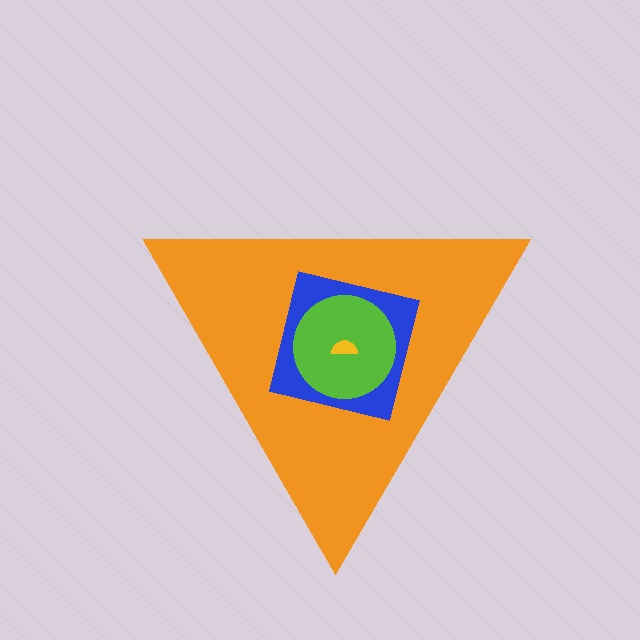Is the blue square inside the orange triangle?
Yes.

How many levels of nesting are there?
4.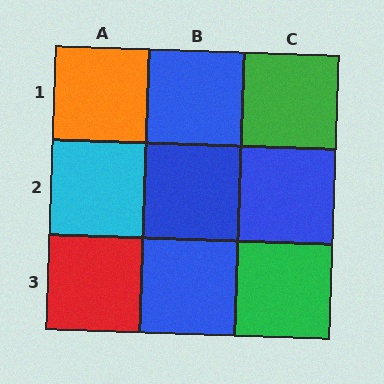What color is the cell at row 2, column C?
Blue.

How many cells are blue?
4 cells are blue.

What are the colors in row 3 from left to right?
Red, blue, green.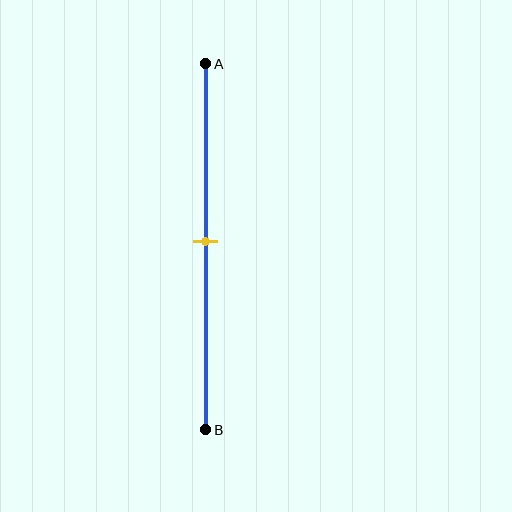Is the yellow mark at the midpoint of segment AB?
Yes, the mark is approximately at the midpoint.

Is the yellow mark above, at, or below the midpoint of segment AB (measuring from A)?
The yellow mark is approximately at the midpoint of segment AB.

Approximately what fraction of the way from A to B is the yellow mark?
The yellow mark is approximately 50% of the way from A to B.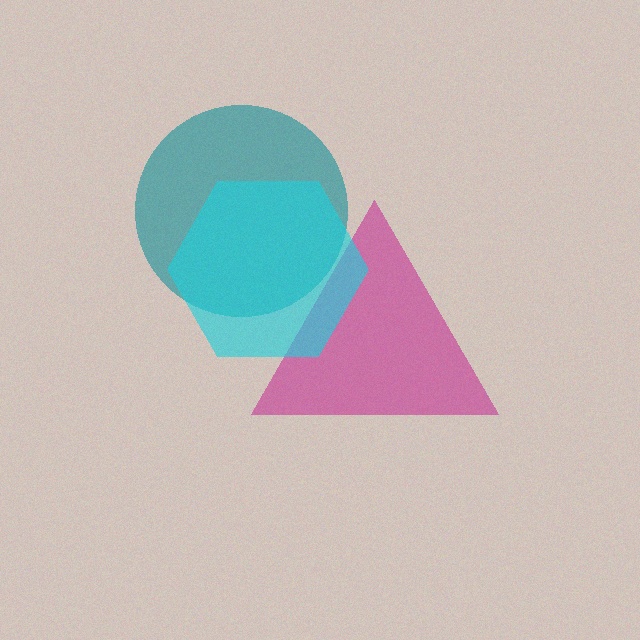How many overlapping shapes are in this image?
There are 3 overlapping shapes in the image.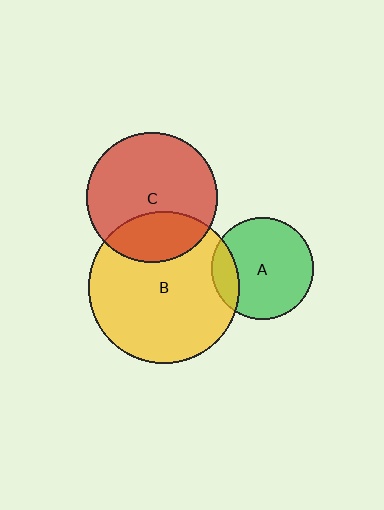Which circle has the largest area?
Circle B (yellow).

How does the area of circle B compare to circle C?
Approximately 1.3 times.